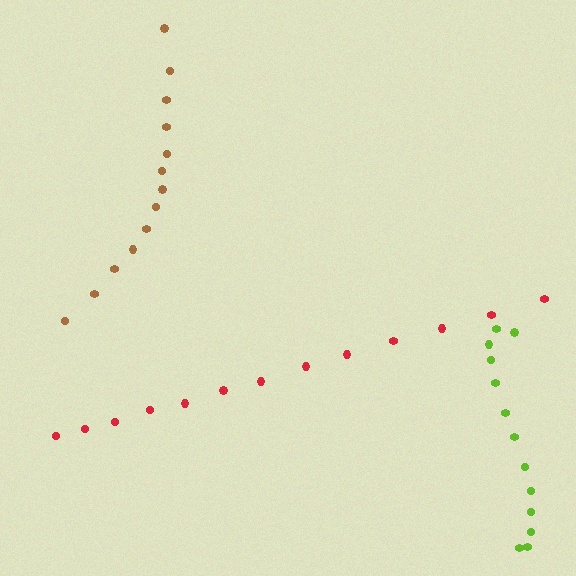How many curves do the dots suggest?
There are 3 distinct paths.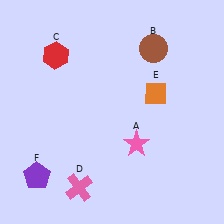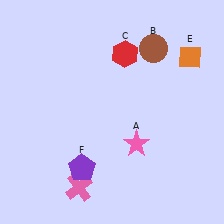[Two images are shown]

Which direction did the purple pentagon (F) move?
The purple pentagon (F) moved right.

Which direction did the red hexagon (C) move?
The red hexagon (C) moved right.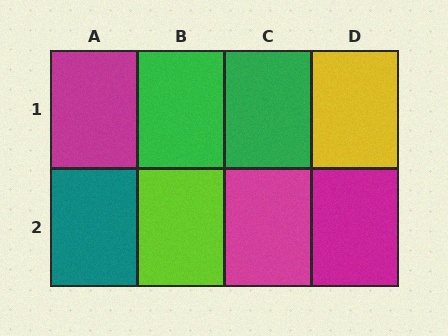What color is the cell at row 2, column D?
Magenta.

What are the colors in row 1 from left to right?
Magenta, green, green, yellow.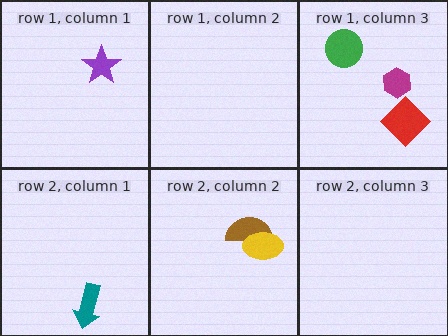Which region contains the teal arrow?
The row 2, column 1 region.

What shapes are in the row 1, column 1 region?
The purple star.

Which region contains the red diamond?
The row 1, column 3 region.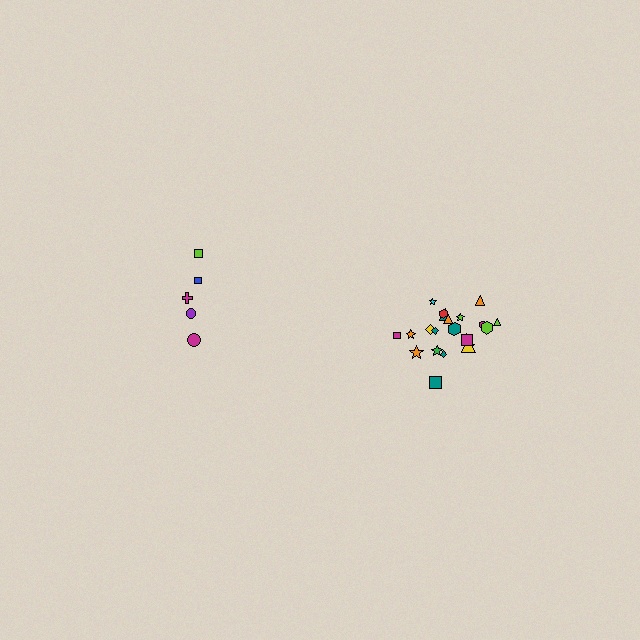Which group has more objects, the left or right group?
The right group.